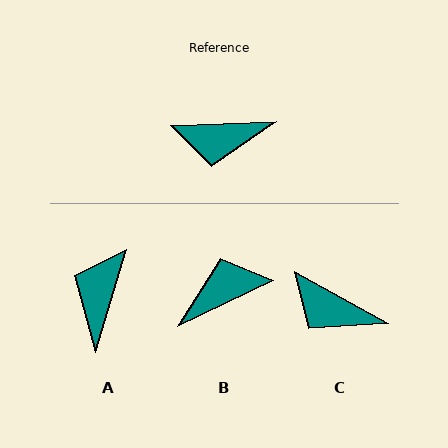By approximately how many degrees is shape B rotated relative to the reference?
Approximately 157 degrees clockwise.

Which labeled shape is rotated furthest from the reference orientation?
B, about 157 degrees away.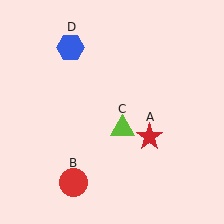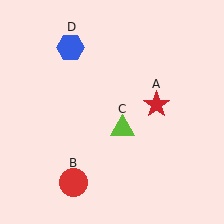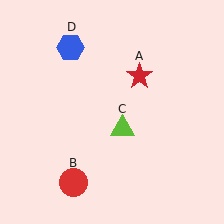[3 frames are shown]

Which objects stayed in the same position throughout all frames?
Red circle (object B) and lime triangle (object C) and blue hexagon (object D) remained stationary.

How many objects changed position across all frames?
1 object changed position: red star (object A).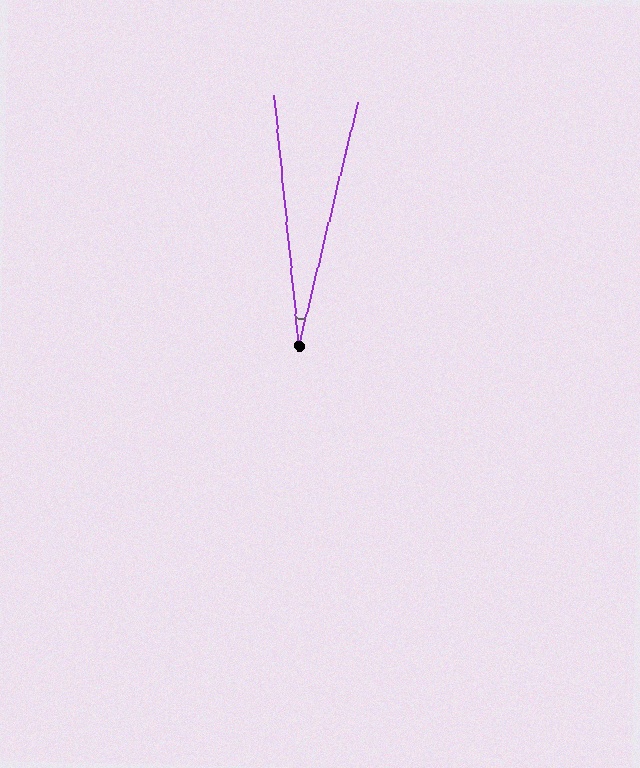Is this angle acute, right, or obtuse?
It is acute.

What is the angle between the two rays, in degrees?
Approximately 19 degrees.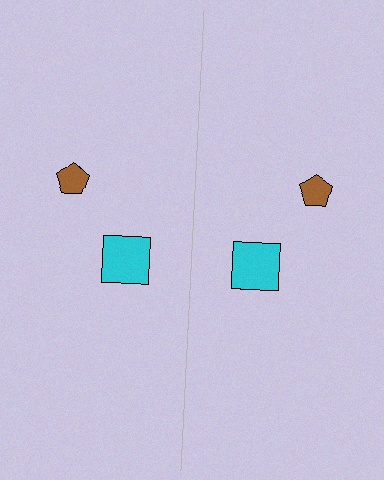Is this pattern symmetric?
Yes, this pattern has bilateral (reflection) symmetry.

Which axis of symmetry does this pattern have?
The pattern has a vertical axis of symmetry running through the center of the image.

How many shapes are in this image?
There are 4 shapes in this image.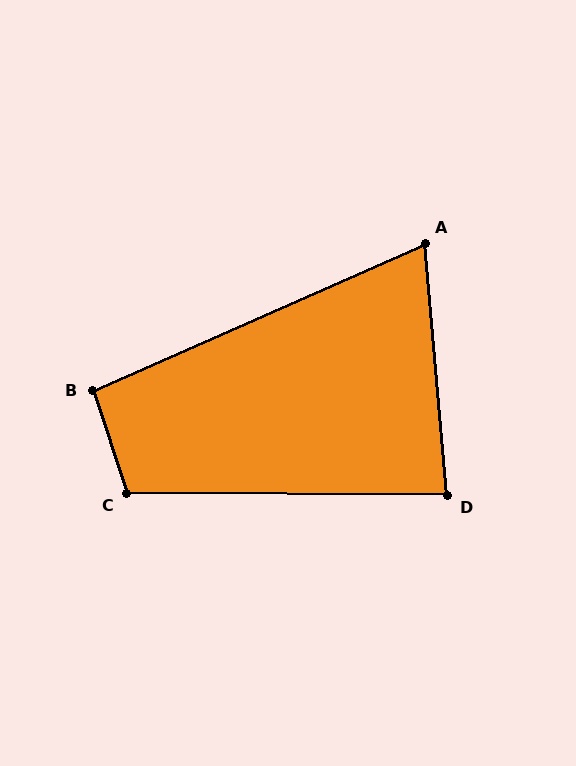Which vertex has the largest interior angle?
C, at approximately 109 degrees.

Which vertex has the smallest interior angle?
A, at approximately 71 degrees.